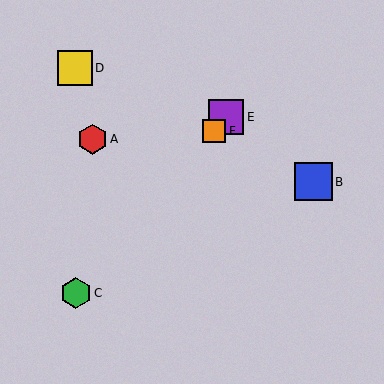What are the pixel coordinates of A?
Object A is at (92, 139).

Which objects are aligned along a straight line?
Objects C, E, F are aligned along a straight line.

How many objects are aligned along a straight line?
3 objects (C, E, F) are aligned along a straight line.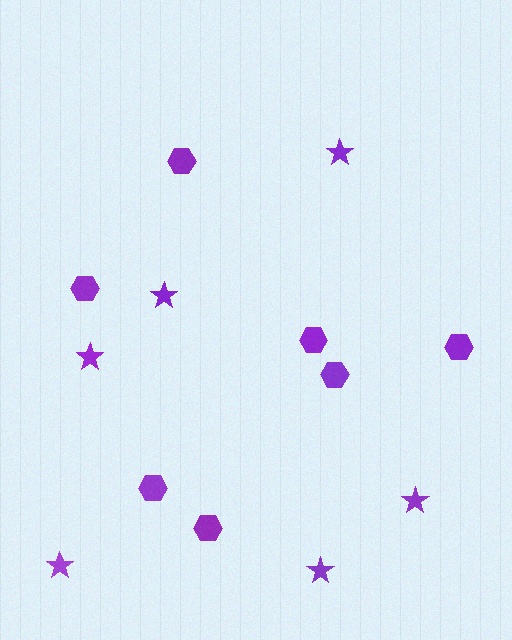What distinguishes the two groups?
There are 2 groups: one group of hexagons (7) and one group of stars (6).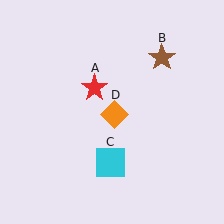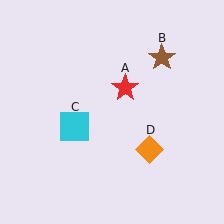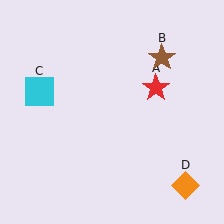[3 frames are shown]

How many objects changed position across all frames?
3 objects changed position: red star (object A), cyan square (object C), orange diamond (object D).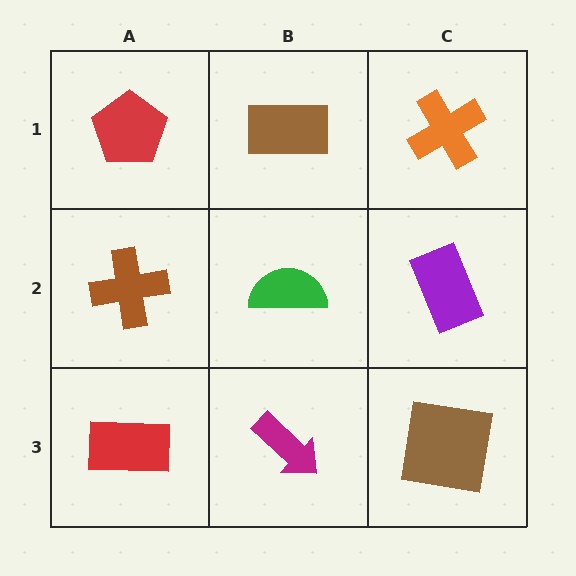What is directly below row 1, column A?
A brown cross.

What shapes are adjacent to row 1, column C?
A purple rectangle (row 2, column C), a brown rectangle (row 1, column B).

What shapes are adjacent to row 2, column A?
A red pentagon (row 1, column A), a red rectangle (row 3, column A), a green semicircle (row 2, column B).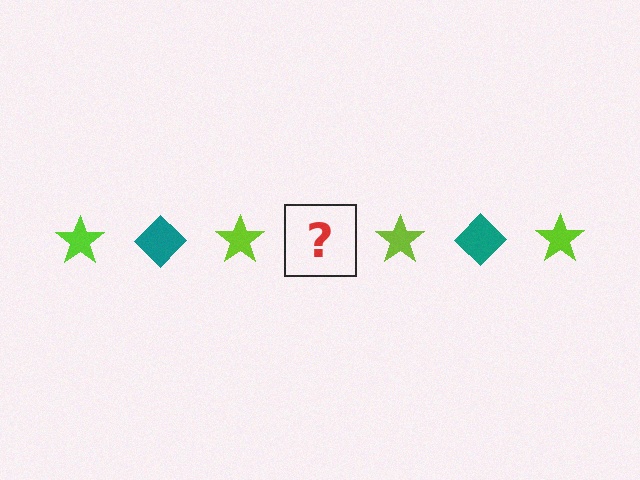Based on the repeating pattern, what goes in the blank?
The blank should be a teal diamond.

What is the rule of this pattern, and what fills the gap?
The rule is that the pattern alternates between lime star and teal diamond. The gap should be filled with a teal diamond.